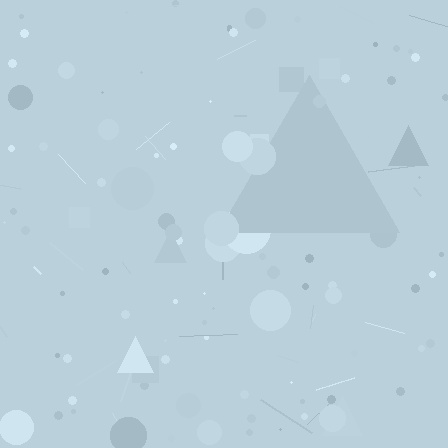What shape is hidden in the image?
A triangle is hidden in the image.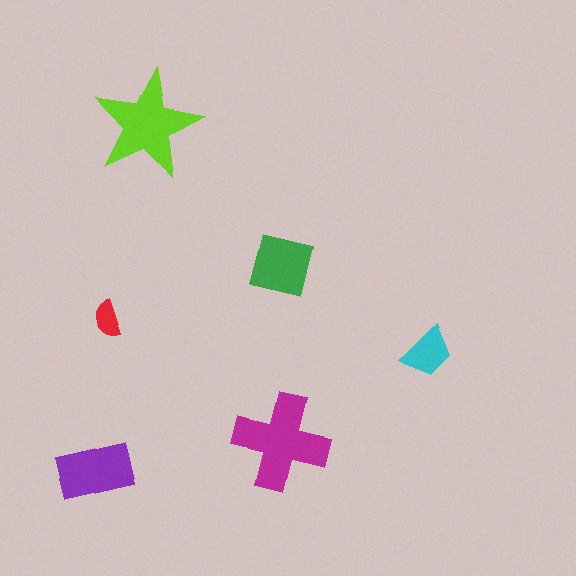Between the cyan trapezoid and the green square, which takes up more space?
The green square.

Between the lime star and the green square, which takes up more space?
The lime star.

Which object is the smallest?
The red semicircle.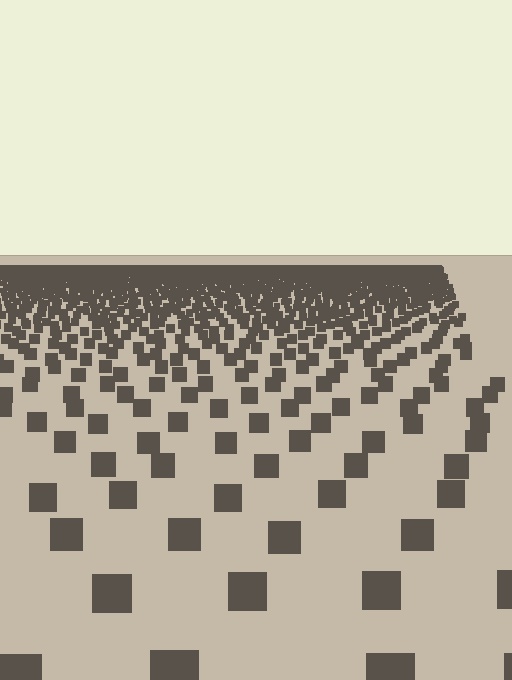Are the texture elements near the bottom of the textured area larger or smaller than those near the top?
Larger. Near the bottom, elements are closer to the viewer and appear at a bigger on-screen size.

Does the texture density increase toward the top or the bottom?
Density increases toward the top.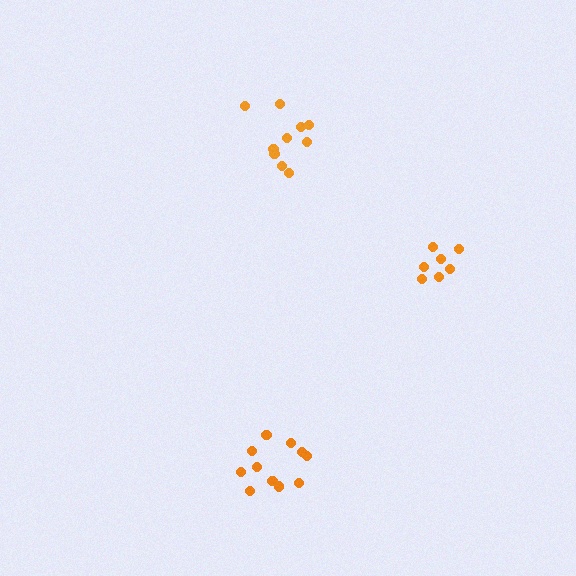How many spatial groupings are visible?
There are 3 spatial groupings.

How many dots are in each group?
Group 1: 10 dots, Group 2: 7 dots, Group 3: 11 dots (28 total).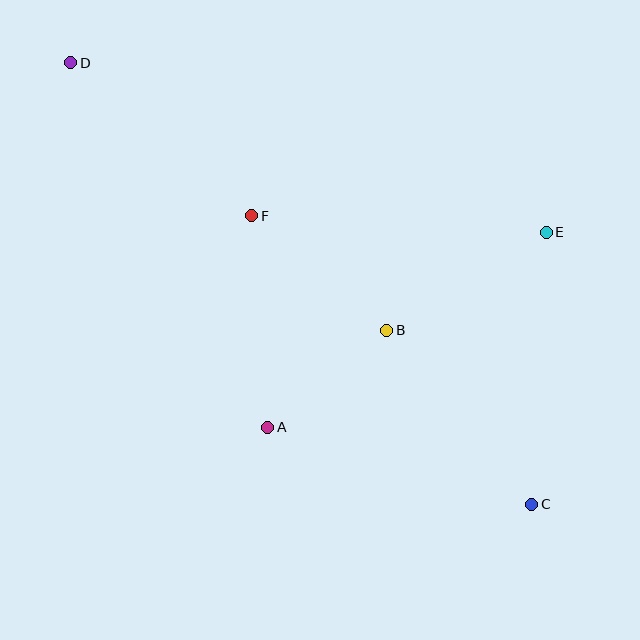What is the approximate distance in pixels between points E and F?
The distance between E and F is approximately 295 pixels.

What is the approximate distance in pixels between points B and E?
The distance between B and E is approximately 187 pixels.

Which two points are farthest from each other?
Points C and D are farthest from each other.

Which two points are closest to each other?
Points A and B are closest to each other.